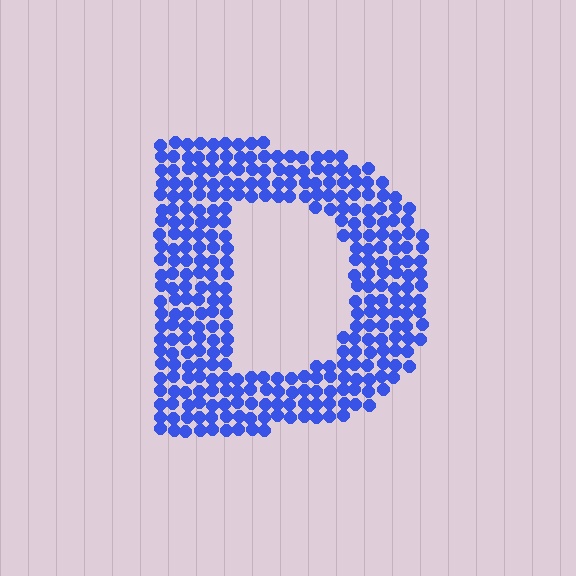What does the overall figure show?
The overall figure shows the letter D.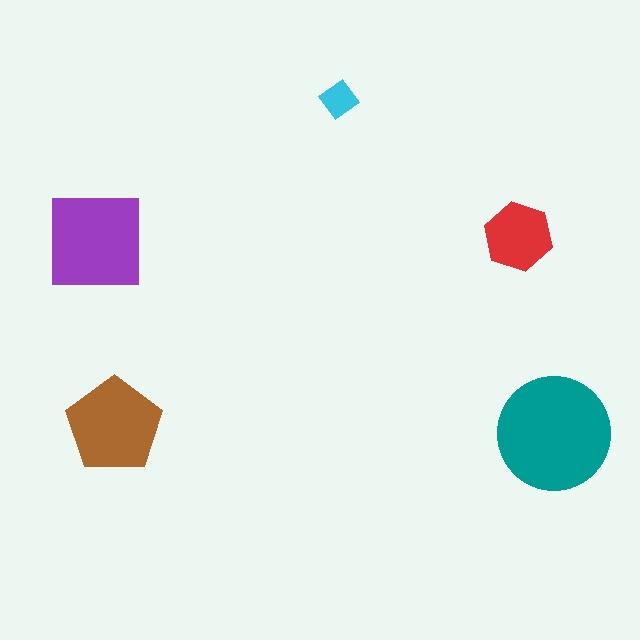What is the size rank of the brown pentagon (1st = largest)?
3rd.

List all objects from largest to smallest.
The teal circle, the purple square, the brown pentagon, the red hexagon, the cyan diamond.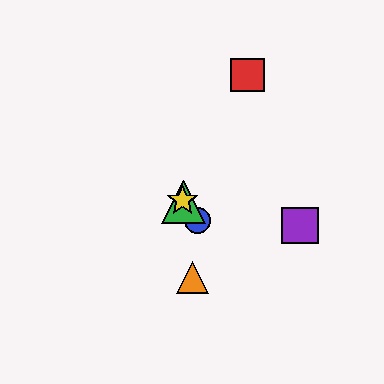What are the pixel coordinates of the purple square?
The purple square is at (300, 226).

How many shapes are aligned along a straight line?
3 shapes (the blue circle, the green triangle, the yellow star) are aligned along a straight line.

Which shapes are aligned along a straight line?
The blue circle, the green triangle, the yellow star are aligned along a straight line.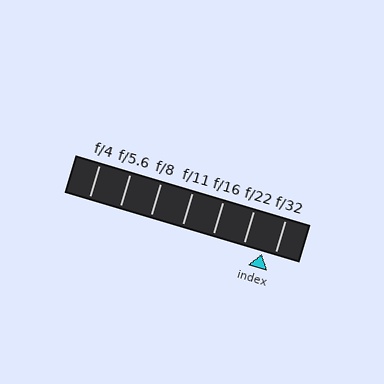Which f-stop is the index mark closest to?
The index mark is closest to f/32.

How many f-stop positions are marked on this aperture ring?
There are 7 f-stop positions marked.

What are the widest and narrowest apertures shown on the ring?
The widest aperture shown is f/4 and the narrowest is f/32.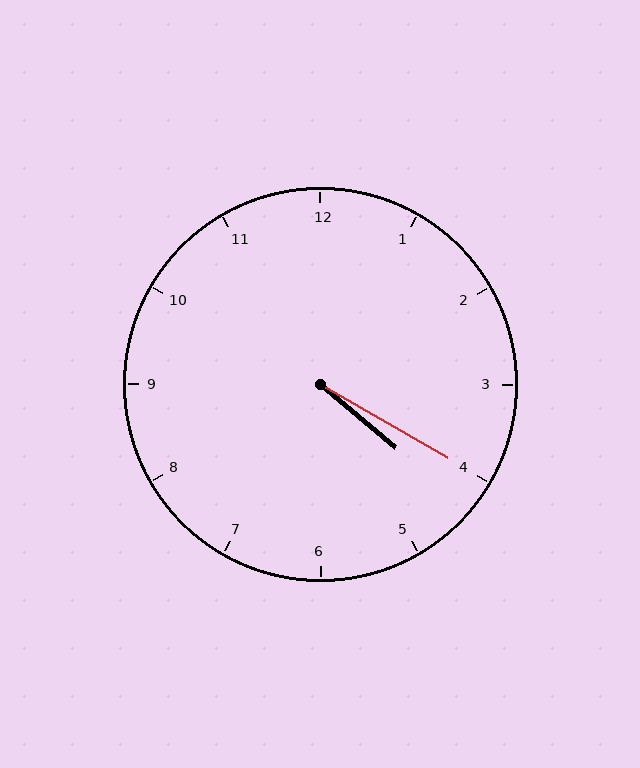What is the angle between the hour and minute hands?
Approximately 10 degrees.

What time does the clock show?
4:20.